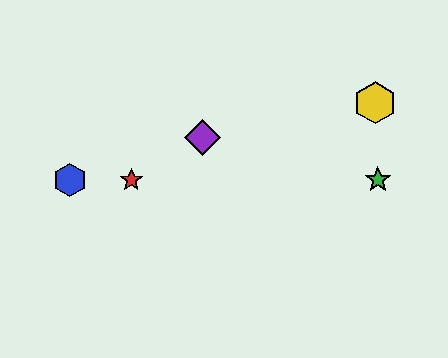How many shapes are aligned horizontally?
3 shapes (the red star, the blue hexagon, the green star) are aligned horizontally.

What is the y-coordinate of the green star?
The green star is at y≈180.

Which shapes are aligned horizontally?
The red star, the blue hexagon, the green star are aligned horizontally.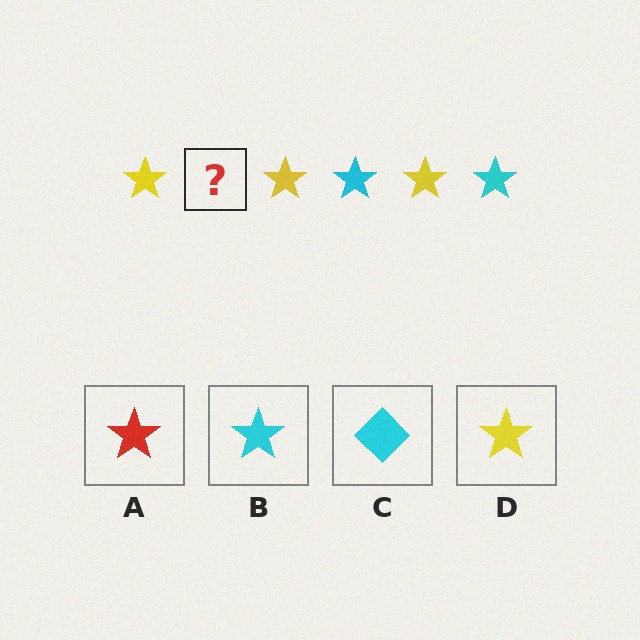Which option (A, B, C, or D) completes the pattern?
B.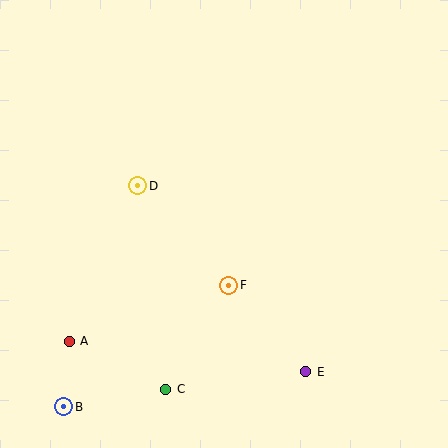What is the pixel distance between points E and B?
The distance between E and B is 245 pixels.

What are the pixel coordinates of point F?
Point F is at (229, 285).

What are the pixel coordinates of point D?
Point D is at (138, 186).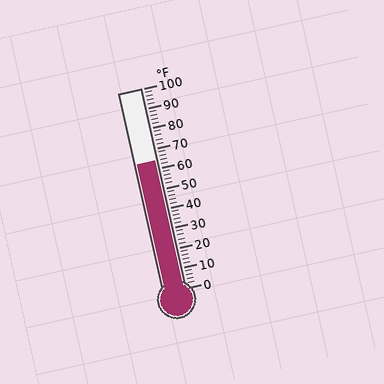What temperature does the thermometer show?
The thermometer shows approximately 64°F.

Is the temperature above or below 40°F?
The temperature is above 40°F.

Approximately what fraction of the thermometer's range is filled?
The thermometer is filled to approximately 65% of its range.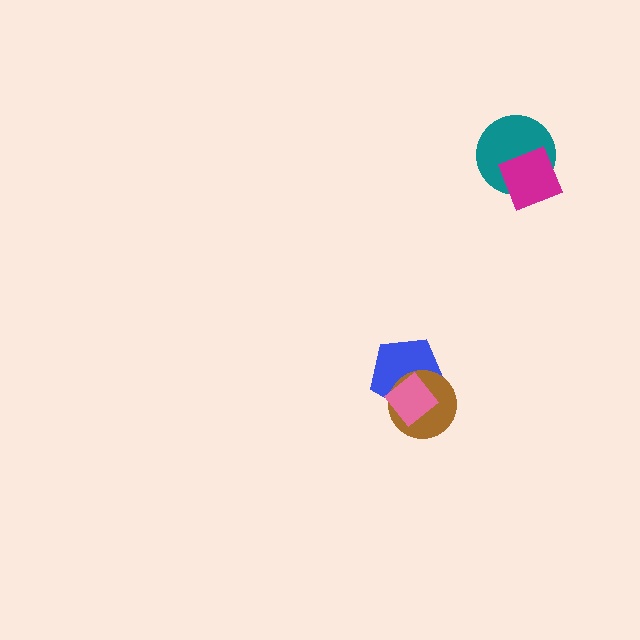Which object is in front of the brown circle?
The pink diamond is in front of the brown circle.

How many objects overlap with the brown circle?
2 objects overlap with the brown circle.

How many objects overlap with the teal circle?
1 object overlaps with the teal circle.